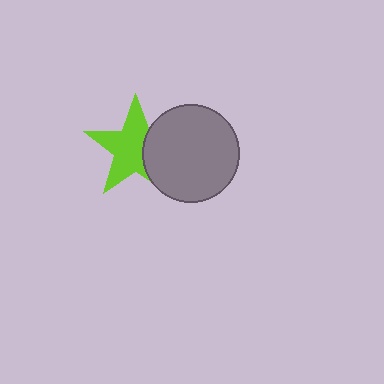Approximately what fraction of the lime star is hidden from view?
Roughly 33% of the lime star is hidden behind the gray circle.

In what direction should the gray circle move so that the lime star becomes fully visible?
The gray circle should move right. That is the shortest direction to clear the overlap and leave the lime star fully visible.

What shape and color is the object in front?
The object in front is a gray circle.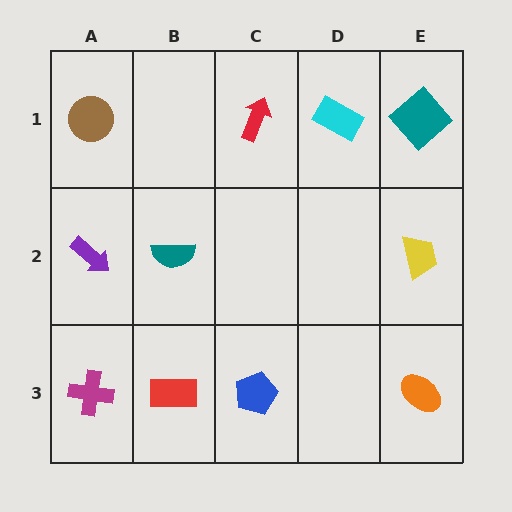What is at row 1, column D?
A cyan rectangle.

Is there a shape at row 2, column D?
No, that cell is empty.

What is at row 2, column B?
A teal semicircle.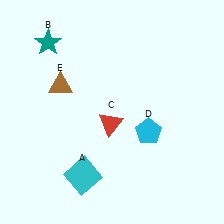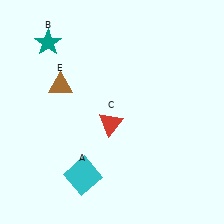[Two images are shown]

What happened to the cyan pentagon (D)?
The cyan pentagon (D) was removed in Image 2. It was in the bottom-right area of Image 1.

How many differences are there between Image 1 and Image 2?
There is 1 difference between the two images.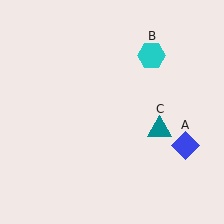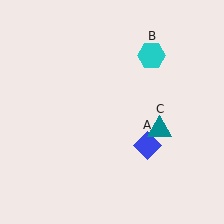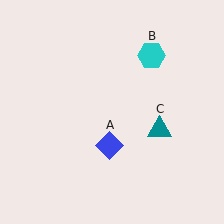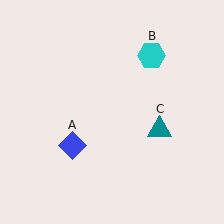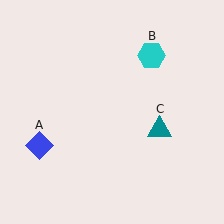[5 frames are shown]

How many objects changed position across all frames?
1 object changed position: blue diamond (object A).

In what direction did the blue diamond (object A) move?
The blue diamond (object A) moved left.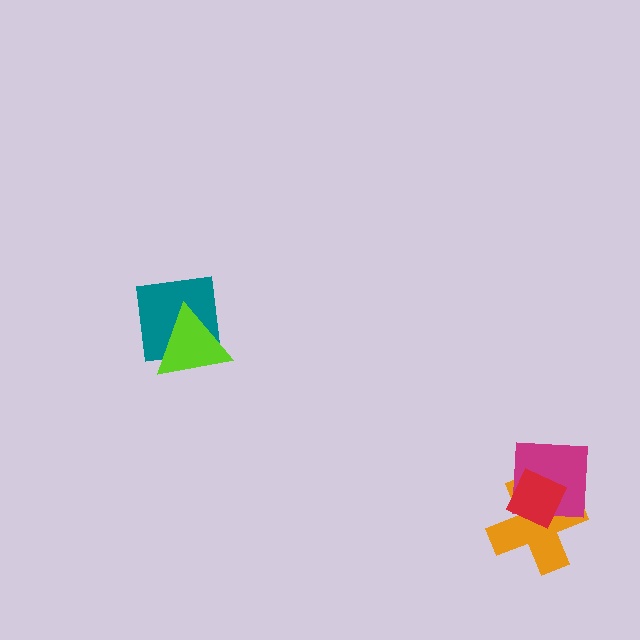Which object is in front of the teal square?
The lime triangle is in front of the teal square.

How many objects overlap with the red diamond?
2 objects overlap with the red diamond.